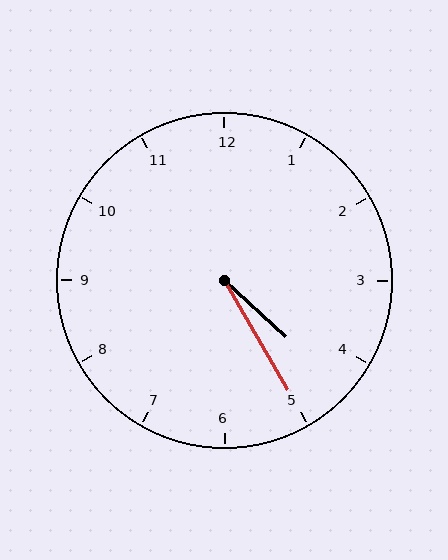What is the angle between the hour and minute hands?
Approximately 18 degrees.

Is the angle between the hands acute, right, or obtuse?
It is acute.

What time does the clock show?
4:25.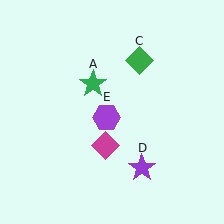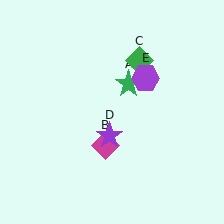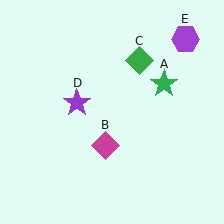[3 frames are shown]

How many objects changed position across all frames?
3 objects changed position: green star (object A), purple star (object D), purple hexagon (object E).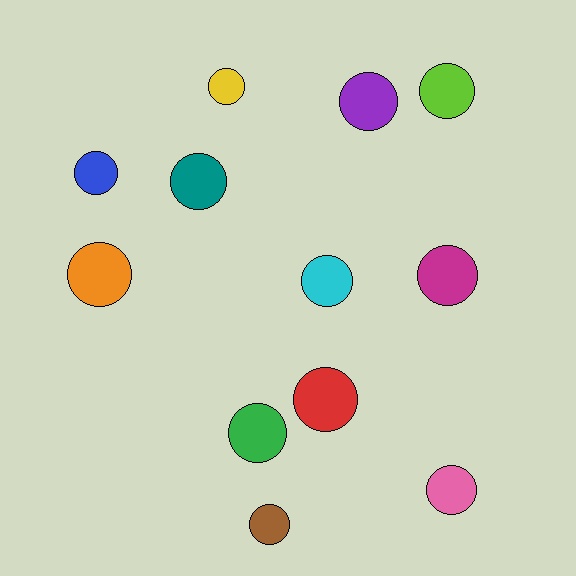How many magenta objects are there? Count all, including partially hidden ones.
There is 1 magenta object.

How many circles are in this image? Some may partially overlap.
There are 12 circles.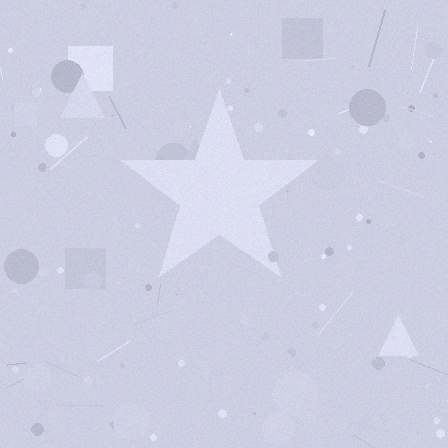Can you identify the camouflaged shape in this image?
The camouflaged shape is a star.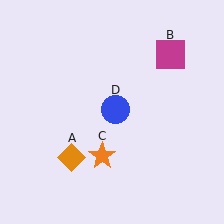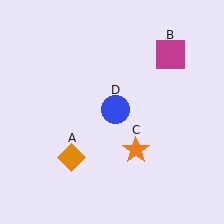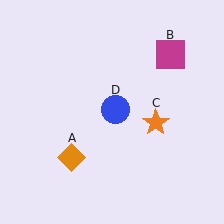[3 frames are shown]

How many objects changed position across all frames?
1 object changed position: orange star (object C).